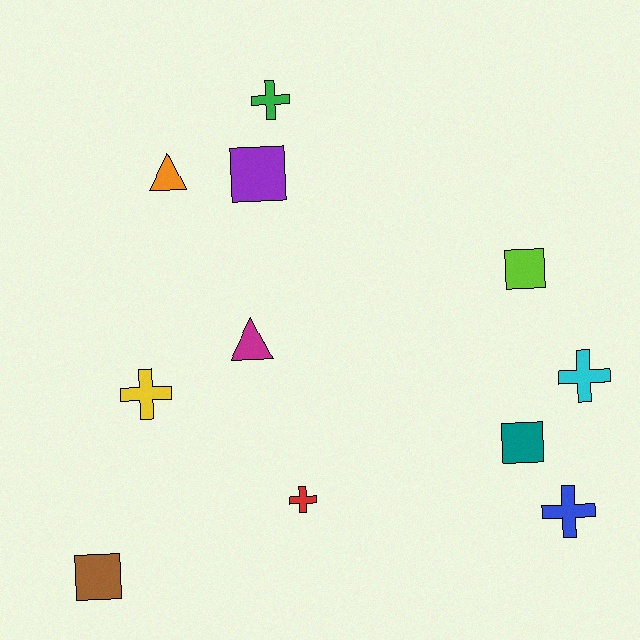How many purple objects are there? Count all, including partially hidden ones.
There is 1 purple object.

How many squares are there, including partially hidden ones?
There are 4 squares.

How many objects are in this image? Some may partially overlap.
There are 11 objects.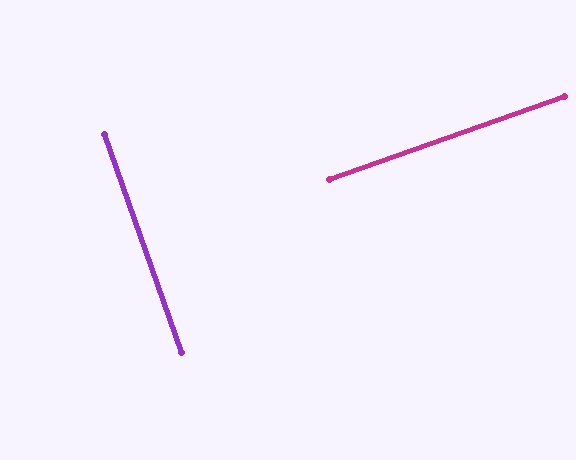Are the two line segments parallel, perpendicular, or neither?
Perpendicular — they meet at approximately 90°.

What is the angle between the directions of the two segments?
Approximately 90 degrees.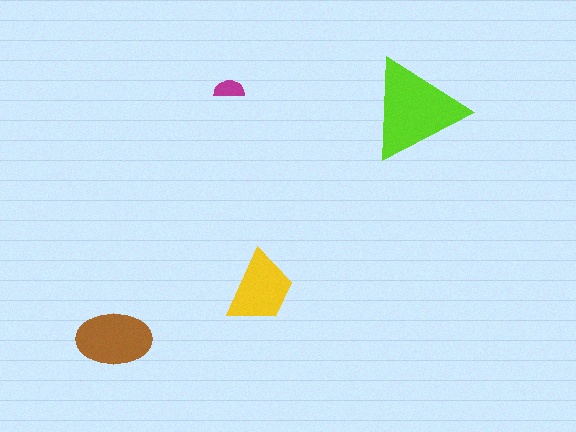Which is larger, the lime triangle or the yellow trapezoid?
The lime triangle.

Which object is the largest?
The lime triangle.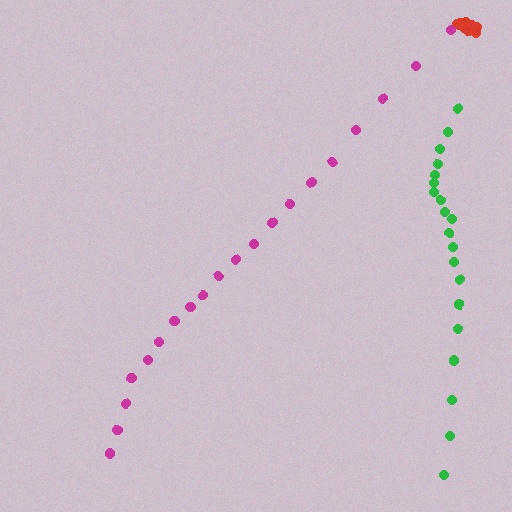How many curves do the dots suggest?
There are 3 distinct paths.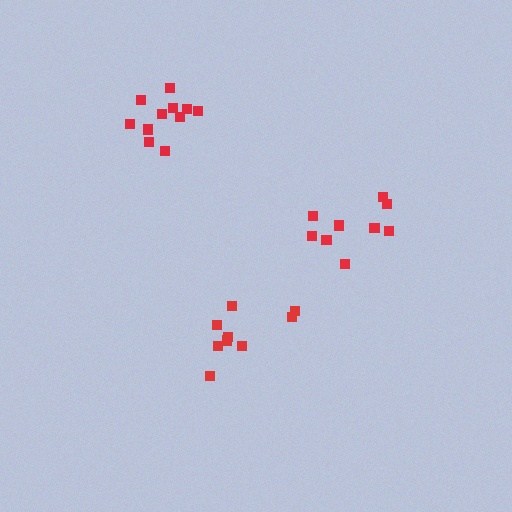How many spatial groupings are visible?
There are 3 spatial groupings.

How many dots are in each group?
Group 1: 11 dots, Group 2: 9 dots, Group 3: 9 dots (29 total).